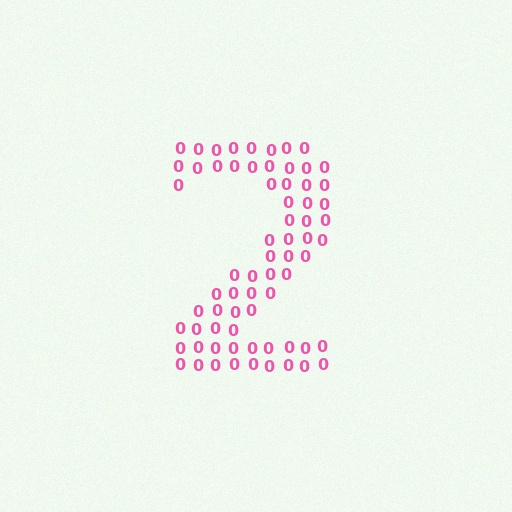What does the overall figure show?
The overall figure shows the digit 2.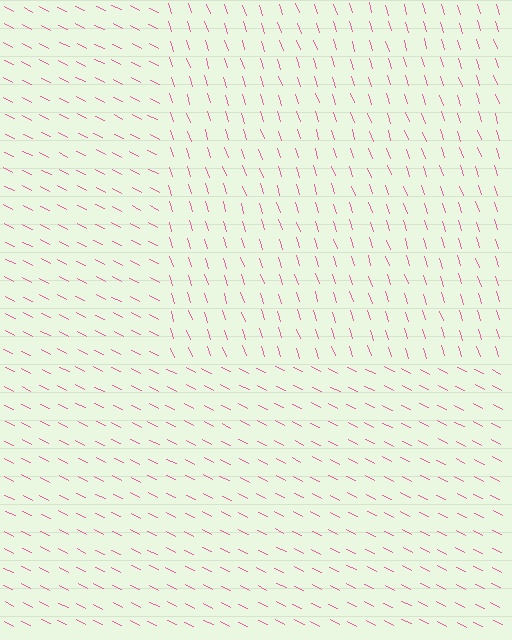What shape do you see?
I see a rectangle.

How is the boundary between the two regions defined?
The boundary is defined purely by a change in line orientation (approximately 45 degrees difference). All lines are the same color and thickness.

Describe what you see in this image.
The image is filled with small pink line segments. A rectangle region in the image has lines oriented differently from the surrounding lines, creating a visible texture boundary.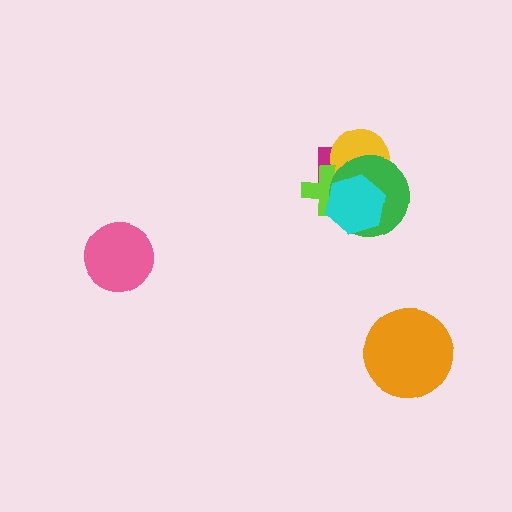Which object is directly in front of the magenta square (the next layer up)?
The yellow circle is directly in front of the magenta square.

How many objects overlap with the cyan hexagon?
4 objects overlap with the cyan hexagon.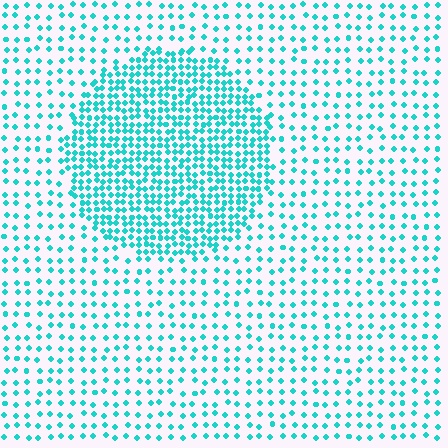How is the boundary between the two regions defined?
The boundary is defined by a change in element density (approximately 2.4x ratio). All elements are the same color, size, and shape.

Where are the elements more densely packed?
The elements are more densely packed inside the circle boundary.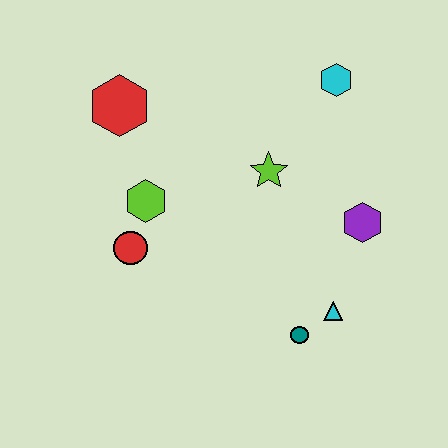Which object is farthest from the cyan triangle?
The red hexagon is farthest from the cyan triangle.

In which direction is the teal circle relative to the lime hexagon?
The teal circle is to the right of the lime hexagon.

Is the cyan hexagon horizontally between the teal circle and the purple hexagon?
Yes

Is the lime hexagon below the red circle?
No